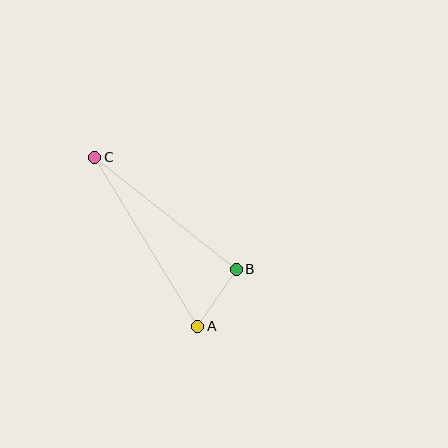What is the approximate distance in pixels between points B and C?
The distance between B and C is approximately 180 pixels.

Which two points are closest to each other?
Points A and B are closest to each other.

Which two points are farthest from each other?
Points A and C are farthest from each other.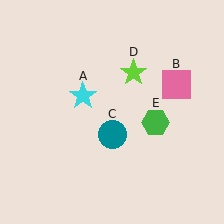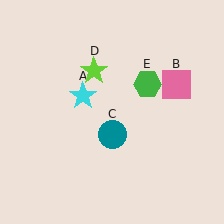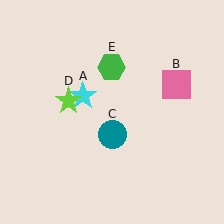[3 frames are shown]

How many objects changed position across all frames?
2 objects changed position: lime star (object D), green hexagon (object E).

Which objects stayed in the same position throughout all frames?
Cyan star (object A) and pink square (object B) and teal circle (object C) remained stationary.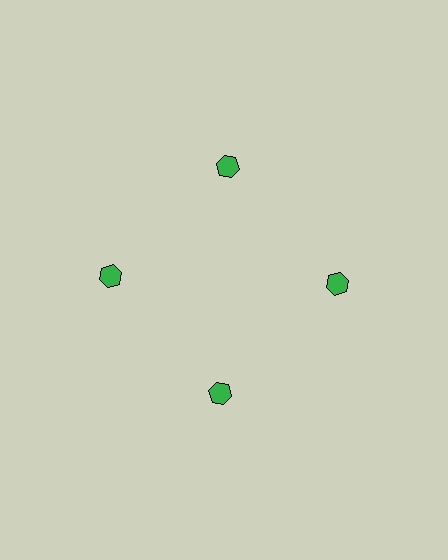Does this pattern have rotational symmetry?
Yes, this pattern has 4-fold rotational symmetry. It looks the same after rotating 90 degrees around the center.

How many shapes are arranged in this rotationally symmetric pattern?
There are 4 shapes, arranged in 4 groups of 1.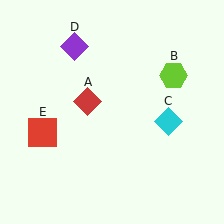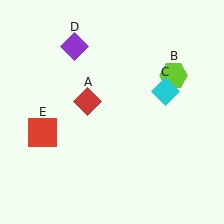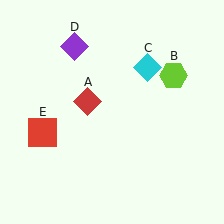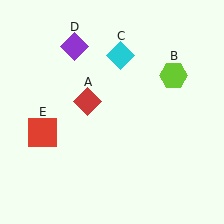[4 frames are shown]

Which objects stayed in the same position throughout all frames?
Red diamond (object A) and lime hexagon (object B) and purple diamond (object D) and red square (object E) remained stationary.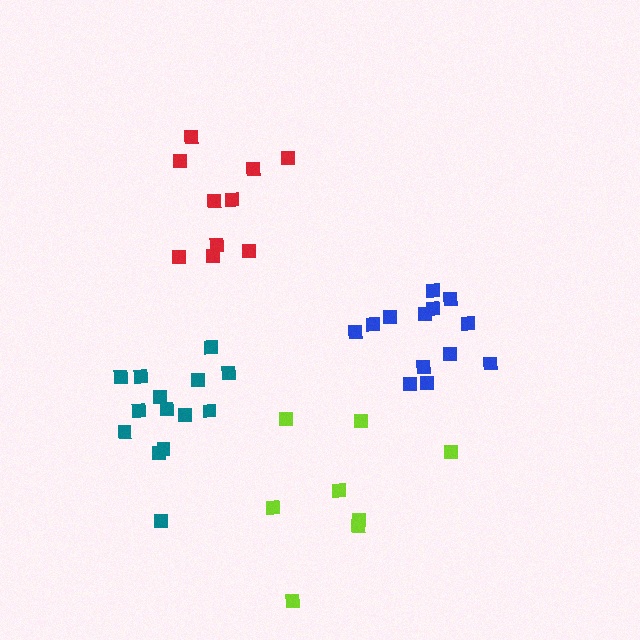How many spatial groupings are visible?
There are 4 spatial groupings.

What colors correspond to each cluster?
The clusters are colored: lime, teal, red, blue.